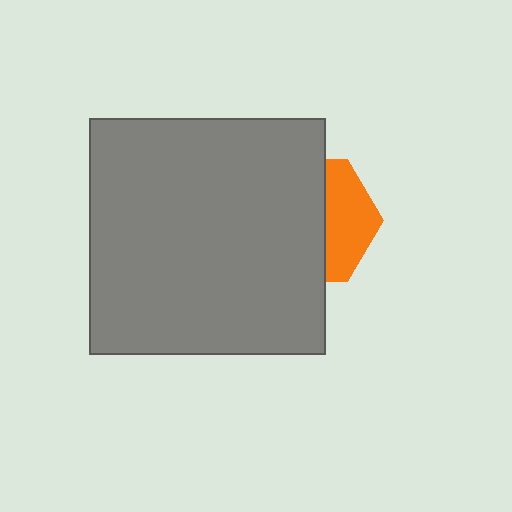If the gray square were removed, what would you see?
You would see the complete orange hexagon.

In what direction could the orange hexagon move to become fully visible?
The orange hexagon could move right. That would shift it out from behind the gray square entirely.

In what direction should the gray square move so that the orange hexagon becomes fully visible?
The gray square should move left. That is the shortest direction to clear the overlap and leave the orange hexagon fully visible.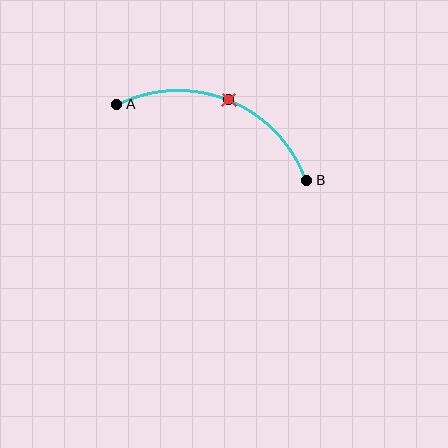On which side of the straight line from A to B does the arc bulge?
The arc bulges above the straight line connecting A and B.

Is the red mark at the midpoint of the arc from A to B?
Yes. The red mark lies on the arc at equal arc-length from both A and B — it is the arc midpoint.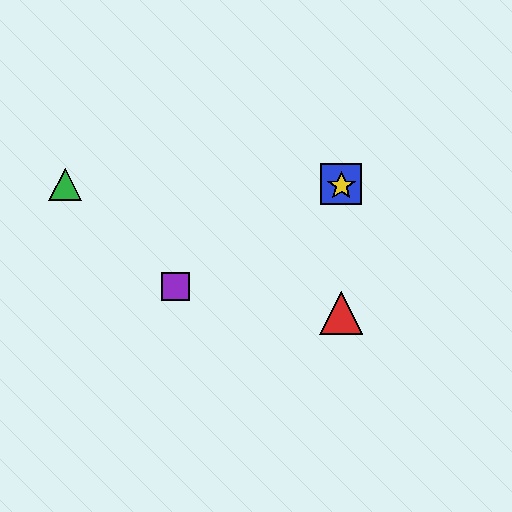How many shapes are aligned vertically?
3 shapes (the red triangle, the blue square, the yellow star) are aligned vertically.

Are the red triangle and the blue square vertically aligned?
Yes, both are at x≈341.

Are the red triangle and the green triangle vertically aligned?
No, the red triangle is at x≈341 and the green triangle is at x≈65.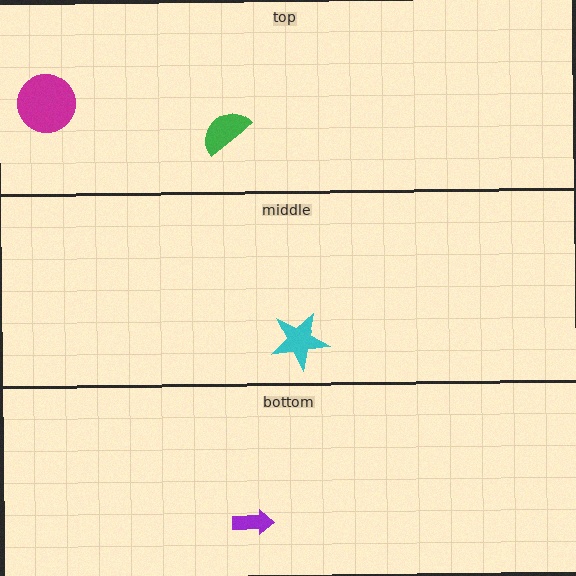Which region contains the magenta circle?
The top region.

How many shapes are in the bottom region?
1.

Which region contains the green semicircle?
The top region.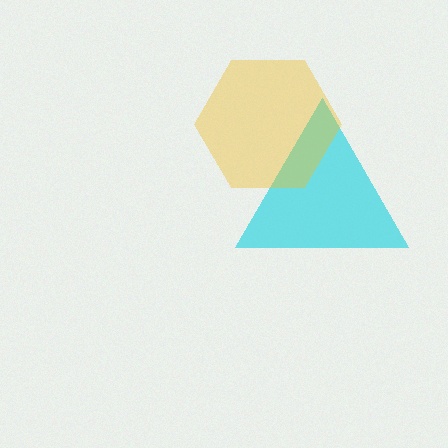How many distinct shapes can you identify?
There are 2 distinct shapes: a cyan triangle, a yellow hexagon.